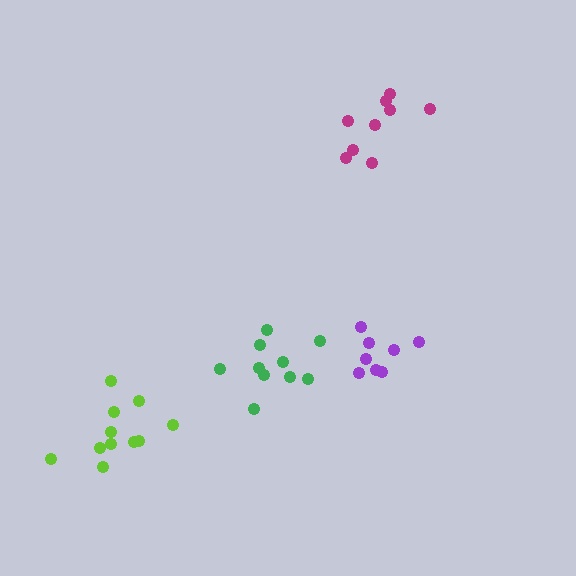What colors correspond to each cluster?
The clusters are colored: green, magenta, lime, purple.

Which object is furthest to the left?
The lime cluster is leftmost.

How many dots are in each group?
Group 1: 10 dots, Group 2: 9 dots, Group 3: 11 dots, Group 4: 8 dots (38 total).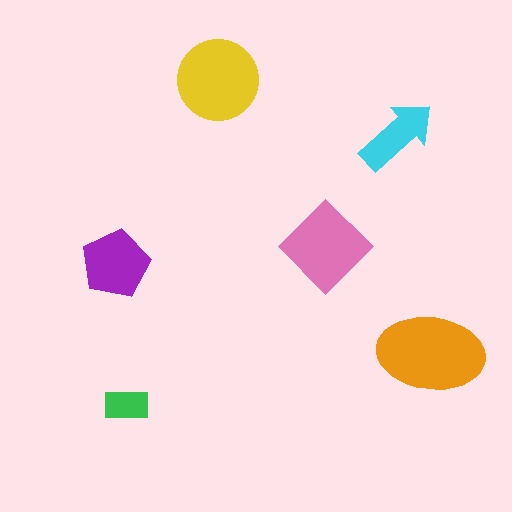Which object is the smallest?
The green rectangle.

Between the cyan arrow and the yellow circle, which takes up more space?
The yellow circle.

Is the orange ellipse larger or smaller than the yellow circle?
Larger.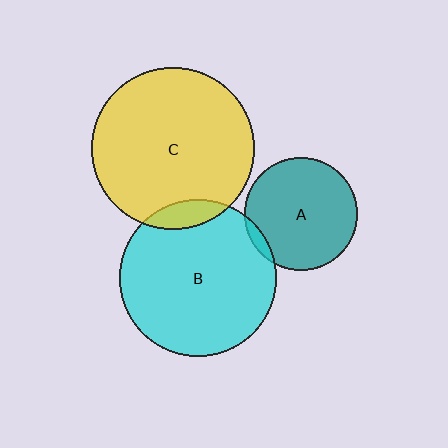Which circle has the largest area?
Circle C (yellow).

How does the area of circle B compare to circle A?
Approximately 1.9 times.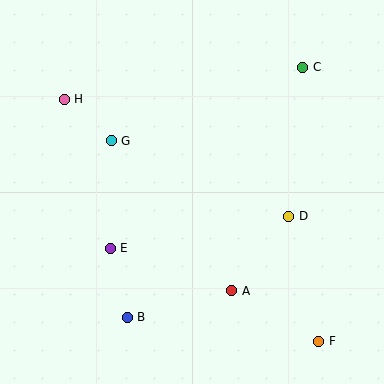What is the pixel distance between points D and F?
The distance between D and F is 129 pixels.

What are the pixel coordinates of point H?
Point H is at (64, 100).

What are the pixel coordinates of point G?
Point G is at (111, 141).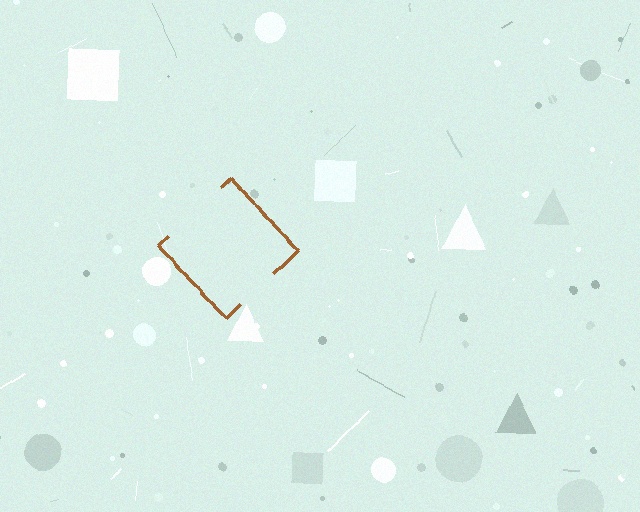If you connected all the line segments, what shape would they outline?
They would outline a diamond.